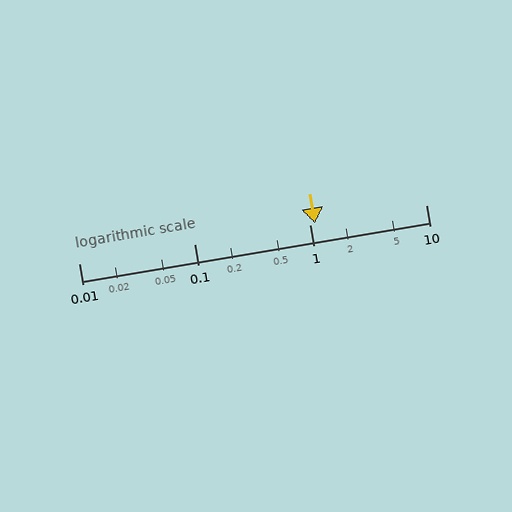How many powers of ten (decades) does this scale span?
The scale spans 3 decades, from 0.01 to 10.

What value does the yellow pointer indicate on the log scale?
The pointer indicates approximately 1.1.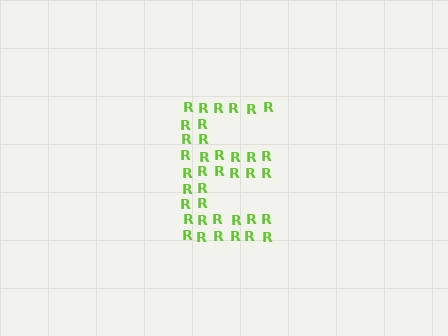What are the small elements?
The small elements are letter R's.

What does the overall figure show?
The overall figure shows the letter E.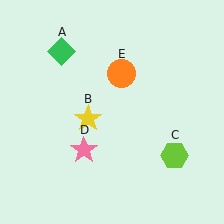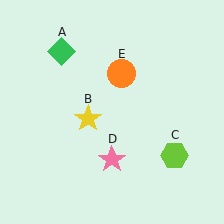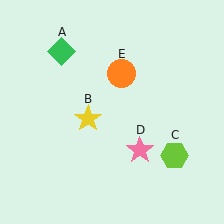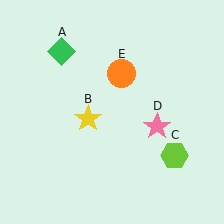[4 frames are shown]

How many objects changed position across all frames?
1 object changed position: pink star (object D).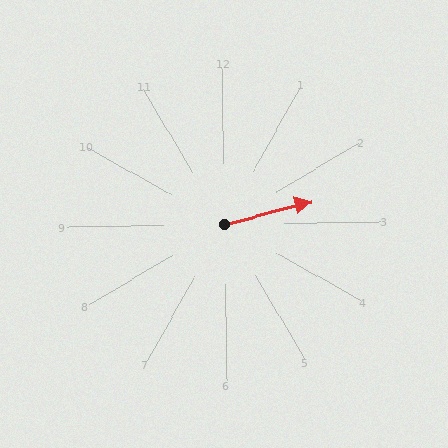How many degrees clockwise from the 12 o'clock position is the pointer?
Approximately 76 degrees.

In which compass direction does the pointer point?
East.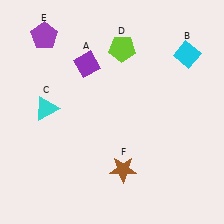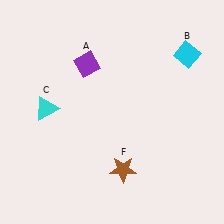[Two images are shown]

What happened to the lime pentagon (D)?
The lime pentagon (D) was removed in Image 2. It was in the top-right area of Image 1.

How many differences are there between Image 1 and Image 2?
There are 2 differences between the two images.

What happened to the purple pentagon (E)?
The purple pentagon (E) was removed in Image 2. It was in the top-left area of Image 1.